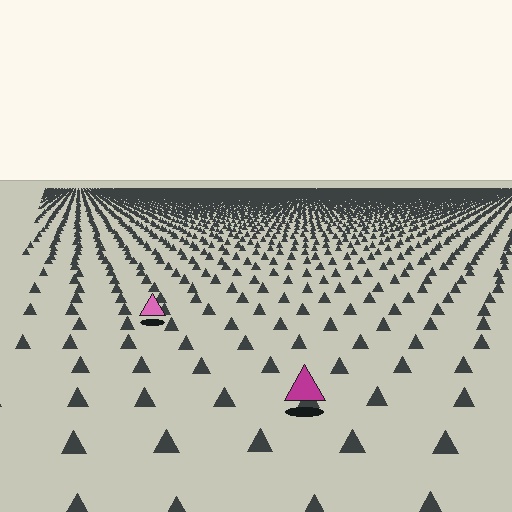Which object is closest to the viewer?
The magenta triangle is closest. The texture marks near it are larger and more spread out.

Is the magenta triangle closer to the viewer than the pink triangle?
Yes. The magenta triangle is closer — you can tell from the texture gradient: the ground texture is coarser near it.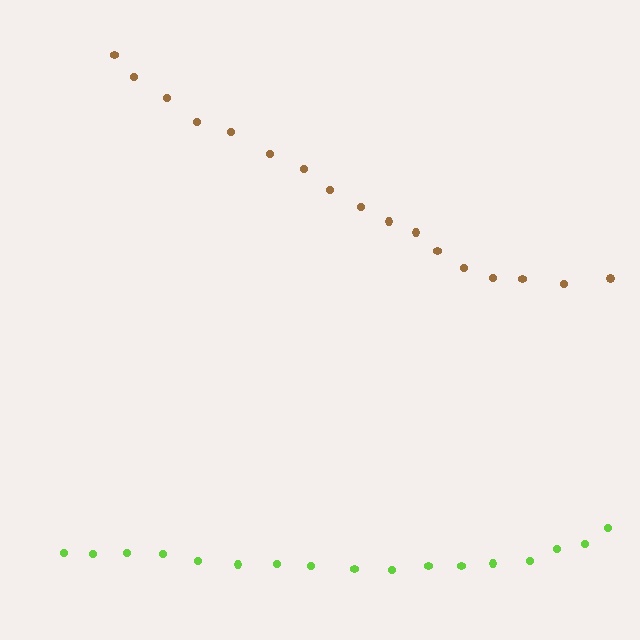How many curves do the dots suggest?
There are 2 distinct paths.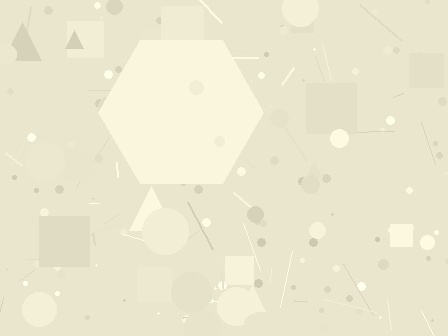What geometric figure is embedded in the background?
A hexagon is embedded in the background.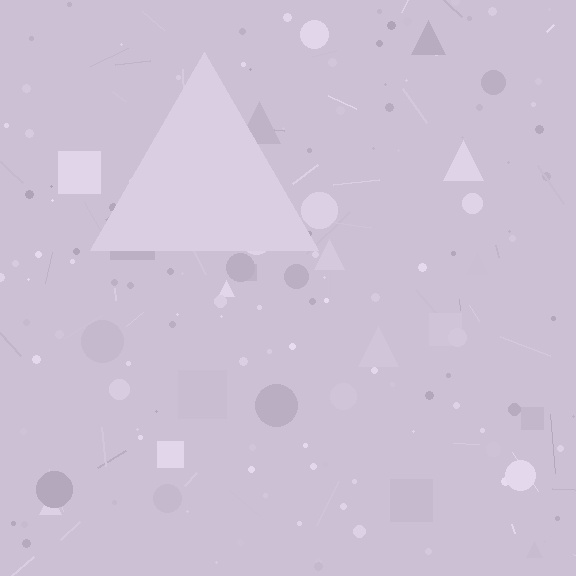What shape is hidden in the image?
A triangle is hidden in the image.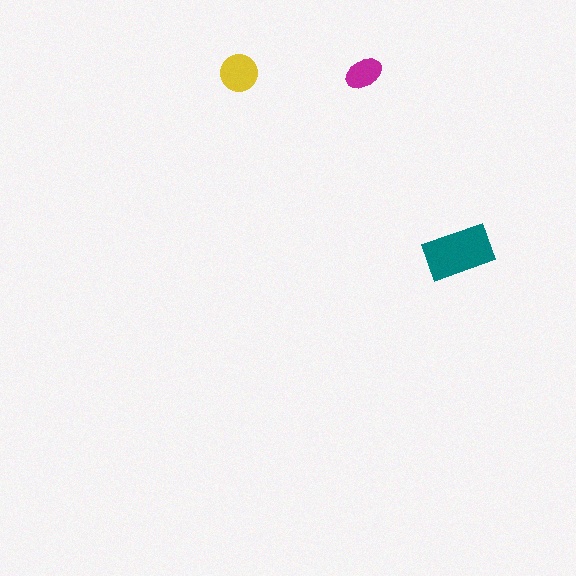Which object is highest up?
The yellow circle is topmost.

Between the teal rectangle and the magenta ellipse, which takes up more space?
The teal rectangle.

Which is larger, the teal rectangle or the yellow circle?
The teal rectangle.